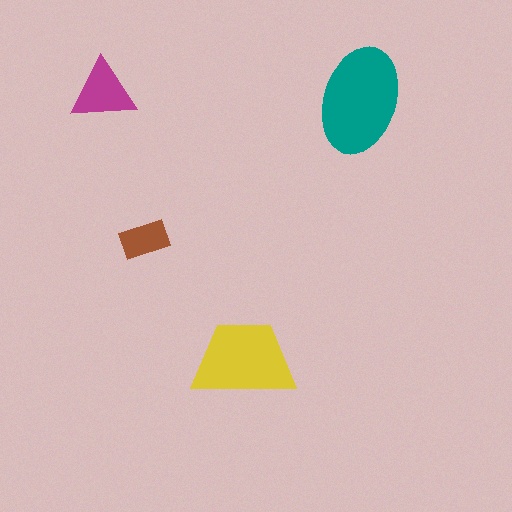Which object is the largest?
The teal ellipse.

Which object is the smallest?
The brown rectangle.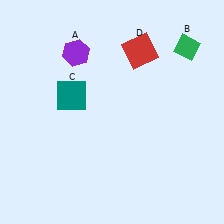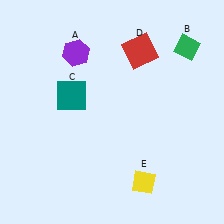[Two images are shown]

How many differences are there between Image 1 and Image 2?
There is 1 difference between the two images.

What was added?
A yellow diamond (E) was added in Image 2.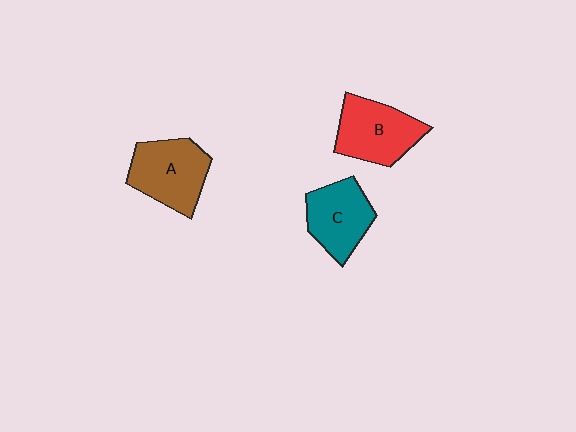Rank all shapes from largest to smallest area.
From largest to smallest: A (brown), B (red), C (teal).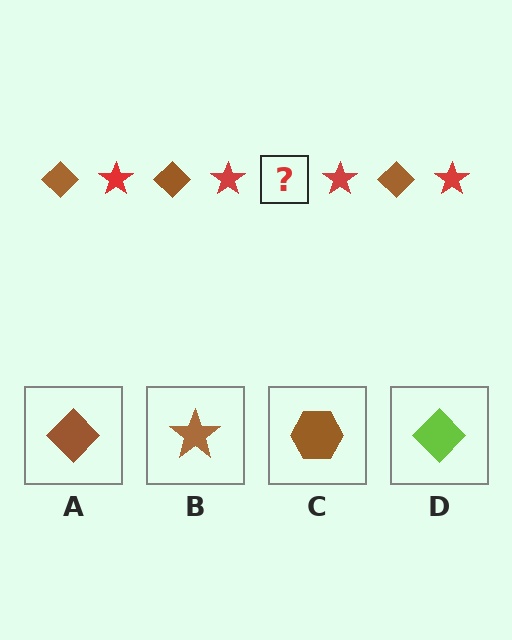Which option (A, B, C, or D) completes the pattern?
A.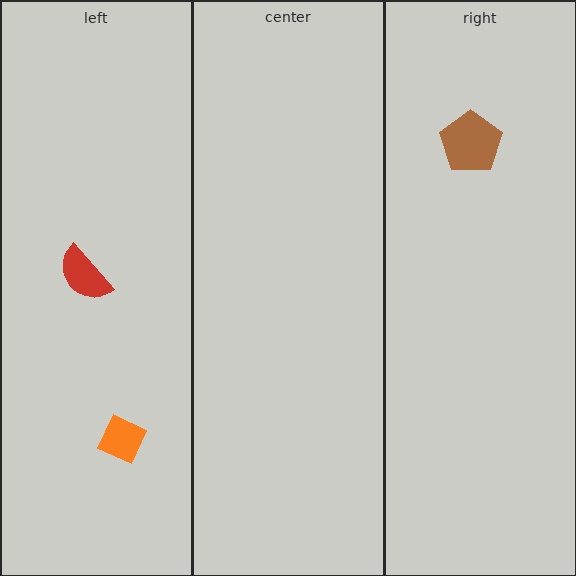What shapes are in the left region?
The red semicircle, the orange diamond.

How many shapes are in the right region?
1.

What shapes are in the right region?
The brown pentagon.